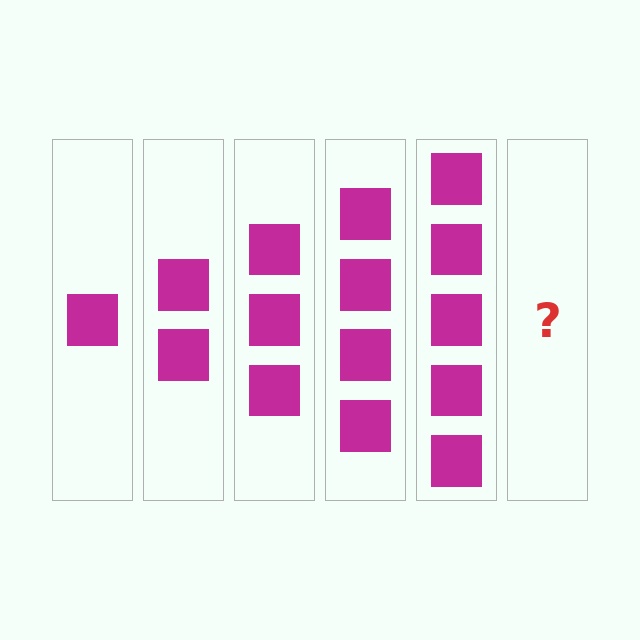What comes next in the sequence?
The next element should be 6 squares.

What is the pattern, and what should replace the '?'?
The pattern is that each step adds one more square. The '?' should be 6 squares.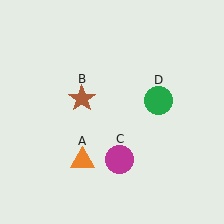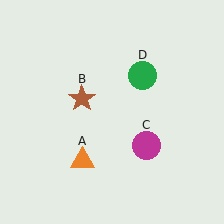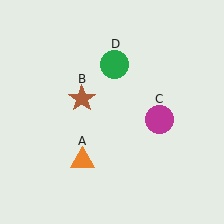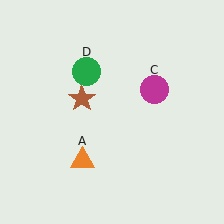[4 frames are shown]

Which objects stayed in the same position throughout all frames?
Orange triangle (object A) and brown star (object B) remained stationary.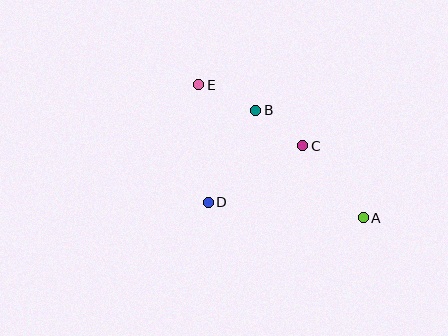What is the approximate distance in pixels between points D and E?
The distance between D and E is approximately 118 pixels.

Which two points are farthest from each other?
Points A and E are farthest from each other.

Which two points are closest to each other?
Points B and C are closest to each other.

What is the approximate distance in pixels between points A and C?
The distance between A and C is approximately 94 pixels.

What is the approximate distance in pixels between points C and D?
The distance between C and D is approximately 110 pixels.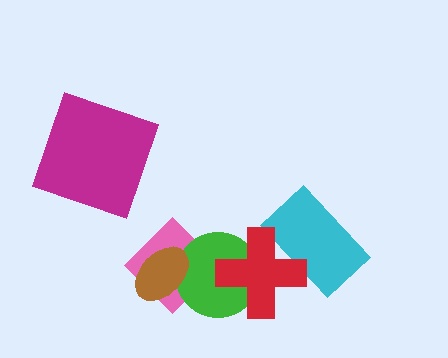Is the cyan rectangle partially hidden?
Yes, it is partially covered by another shape.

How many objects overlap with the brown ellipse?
2 objects overlap with the brown ellipse.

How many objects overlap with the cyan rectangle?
1 object overlaps with the cyan rectangle.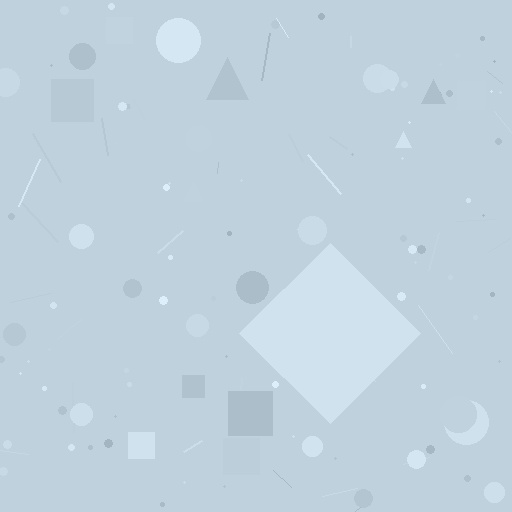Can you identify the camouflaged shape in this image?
The camouflaged shape is a diamond.